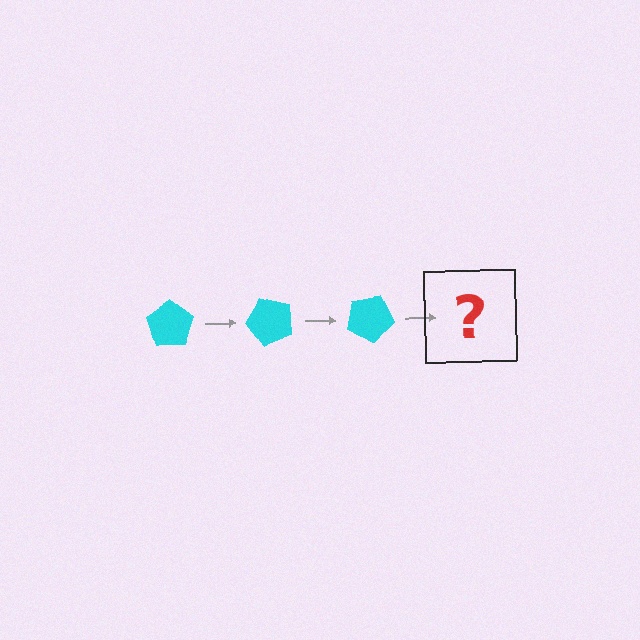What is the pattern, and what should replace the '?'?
The pattern is that the pentagon rotates 50 degrees each step. The '?' should be a cyan pentagon rotated 150 degrees.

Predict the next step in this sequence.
The next step is a cyan pentagon rotated 150 degrees.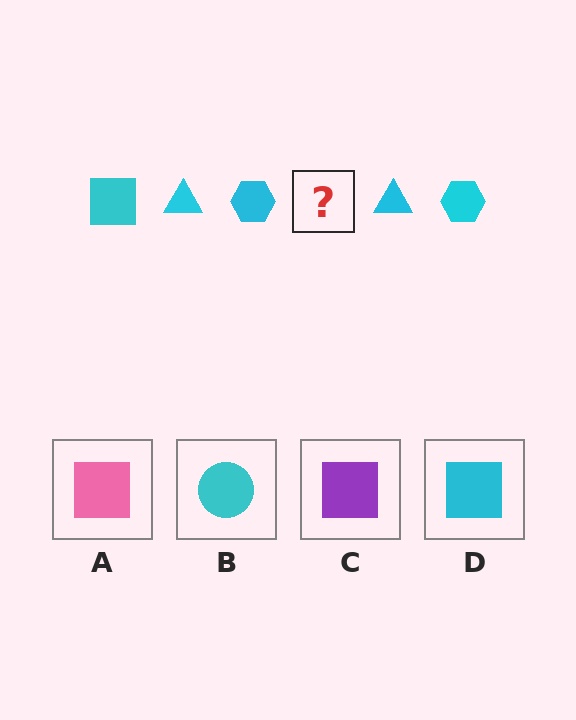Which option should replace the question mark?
Option D.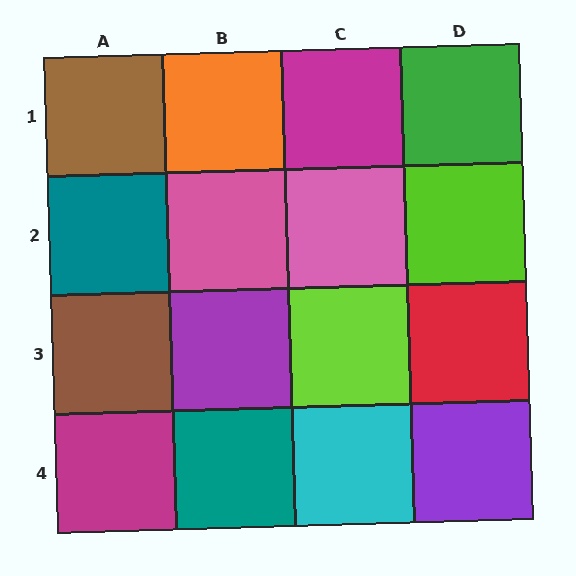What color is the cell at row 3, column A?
Brown.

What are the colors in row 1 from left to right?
Brown, orange, magenta, green.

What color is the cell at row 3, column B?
Purple.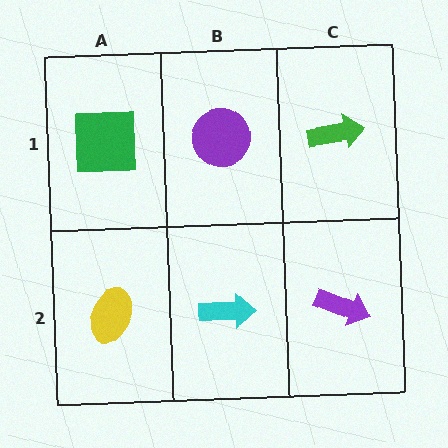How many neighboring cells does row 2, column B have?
3.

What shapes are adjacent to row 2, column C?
A green arrow (row 1, column C), a cyan arrow (row 2, column B).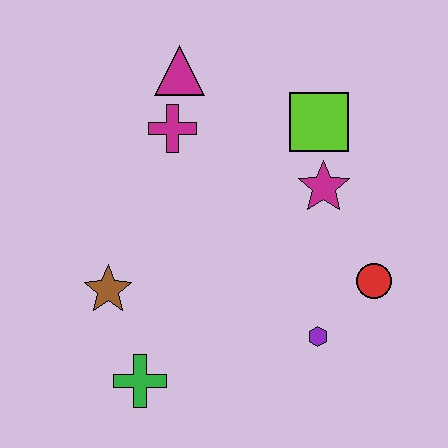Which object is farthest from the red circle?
The magenta triangle is farthest from the red circle.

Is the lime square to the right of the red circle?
No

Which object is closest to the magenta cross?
The magenta triangle is closest to the magenta cross.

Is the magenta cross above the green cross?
Yes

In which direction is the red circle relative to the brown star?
The red circle is to the right of the brown star.